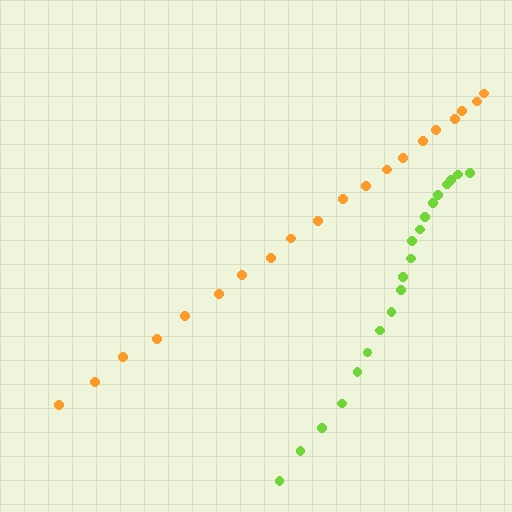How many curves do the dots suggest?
There are 2 distinct paths.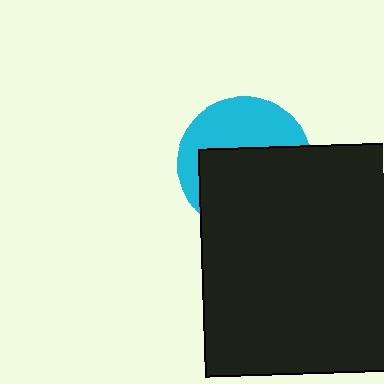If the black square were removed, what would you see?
You would see the complete cyan circle.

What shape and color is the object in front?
The object in front is a black square.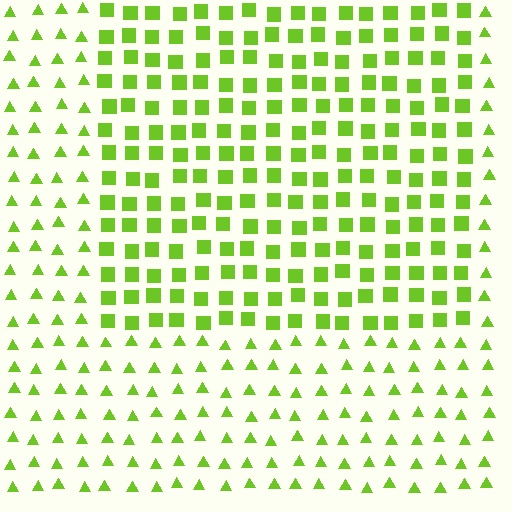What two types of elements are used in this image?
The image uses squares inside the rectangle region and triangles outside it.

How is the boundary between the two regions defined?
The boundary is defined by a change in element shape: squares inside vs. triangles outside. All elements share the same color and spacing.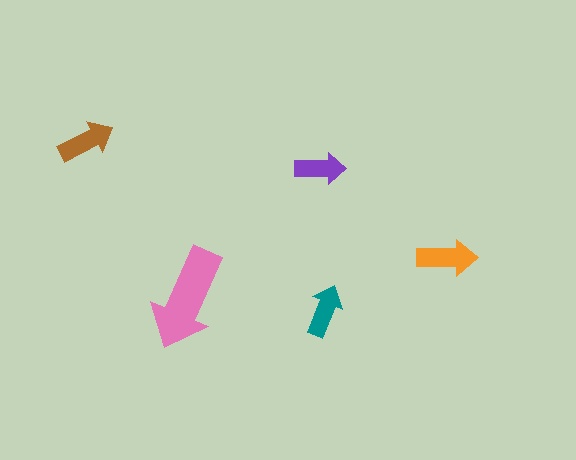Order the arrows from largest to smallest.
the pink one, the orange one, the brown one, the teal one, the purple one.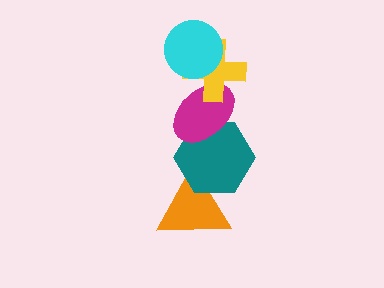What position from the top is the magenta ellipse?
The magenta ellipse is 3rd from the top.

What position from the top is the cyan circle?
The cyan circle is 1st from the top.